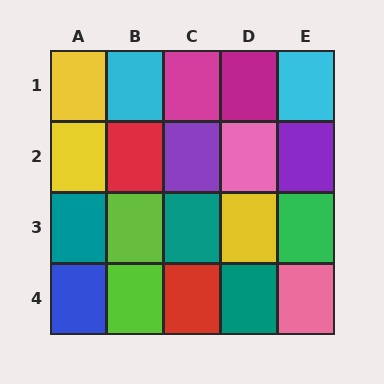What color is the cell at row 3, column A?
Teal.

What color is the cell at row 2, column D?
Pink.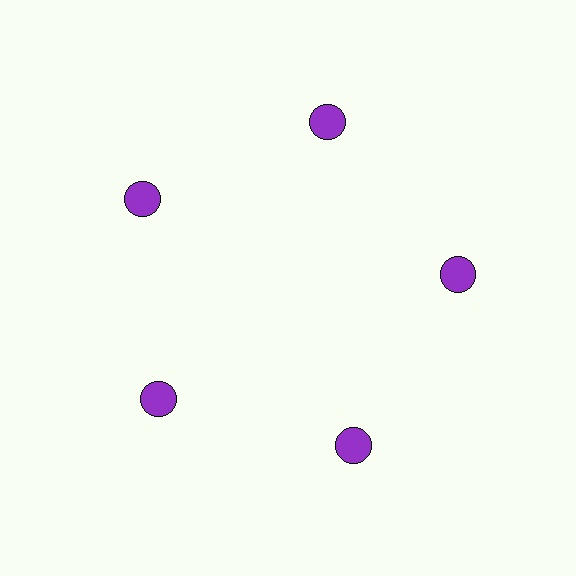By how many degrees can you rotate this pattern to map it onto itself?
The pattern maps onto itself every 72 degrees of rotation.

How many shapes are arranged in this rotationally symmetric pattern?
There are 5 shapes, arranged in 5 groups of 1.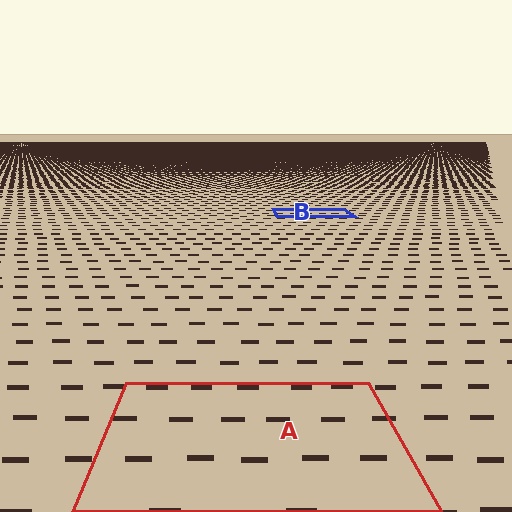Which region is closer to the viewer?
Region A is closer. The texture elements there are larger and more spread out.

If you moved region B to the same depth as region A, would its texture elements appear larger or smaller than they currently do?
They would appear larger. At a closer depth, the same texture elements are projected at a bigger on-screen size.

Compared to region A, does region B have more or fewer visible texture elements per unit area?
Region B has more texture elements per unit area — they are packed more densely because it is farther away.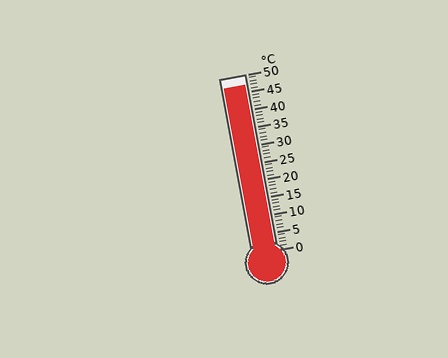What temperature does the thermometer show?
The thermometer shows approximately 47°C.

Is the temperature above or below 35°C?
The temperature is above 35°C.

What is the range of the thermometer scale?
The thermometer scale ranges from 0°C to 50°C.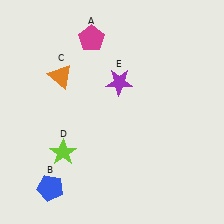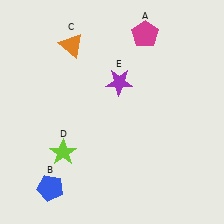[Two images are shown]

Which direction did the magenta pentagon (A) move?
The magenta pentagon (A) moved right.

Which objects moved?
The objects that moved are: the magenta pentagon (A), the orange triangle (C).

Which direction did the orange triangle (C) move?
The orange triangle (C) moved up.